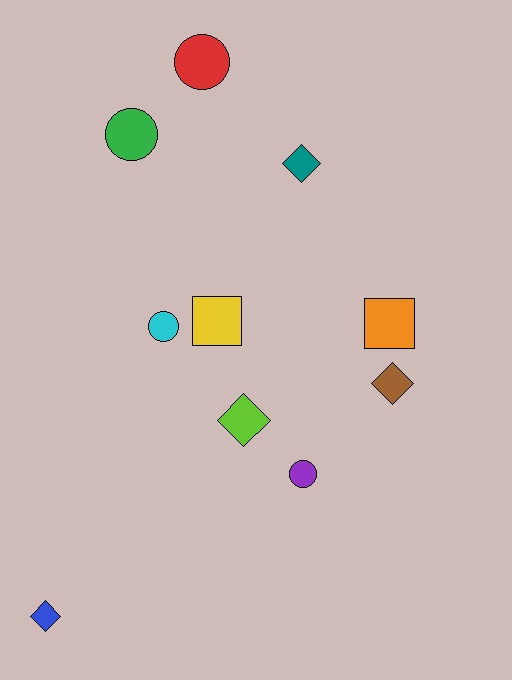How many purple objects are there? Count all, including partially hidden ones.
There is 1 purple object.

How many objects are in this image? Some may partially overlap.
There are 10 objects.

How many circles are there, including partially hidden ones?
There are 4 circles.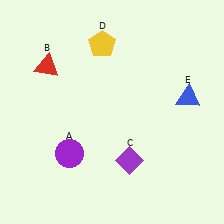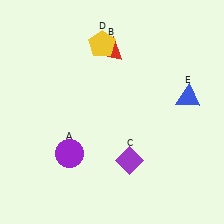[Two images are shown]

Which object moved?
The red triangle (B) moved right.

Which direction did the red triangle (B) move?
The red triangle (B) moved right.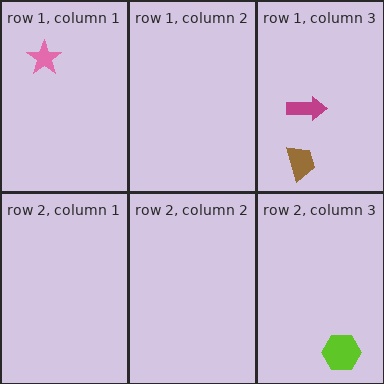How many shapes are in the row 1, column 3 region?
2.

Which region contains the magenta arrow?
The row 1, column 3 region.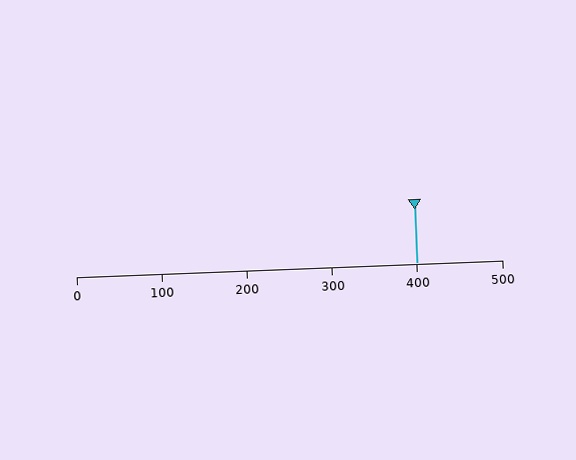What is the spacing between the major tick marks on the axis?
The major ticks are spaced 100 apart.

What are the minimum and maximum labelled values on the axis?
The axis runs from 0 to 500.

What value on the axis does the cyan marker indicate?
The marker indicates approximately 400.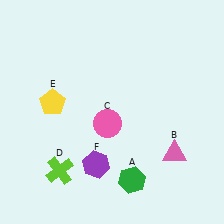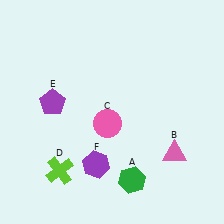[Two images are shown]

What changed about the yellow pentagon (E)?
In Image 1, E is yellow. In Image 2, it changed to purple.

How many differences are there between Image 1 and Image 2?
There is 1 difference between the two images.